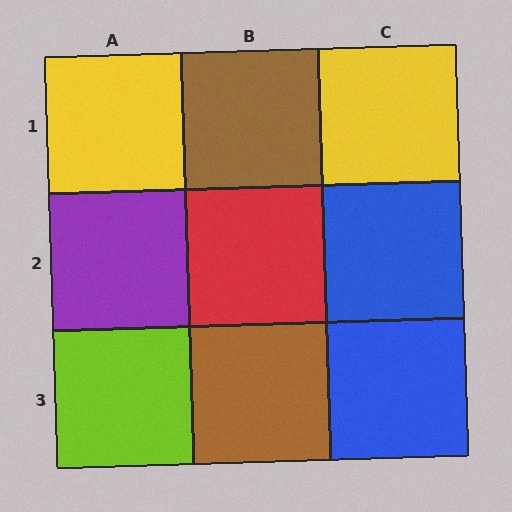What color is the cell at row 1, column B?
Brown.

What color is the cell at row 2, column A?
Purple.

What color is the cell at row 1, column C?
Yellow.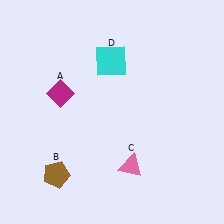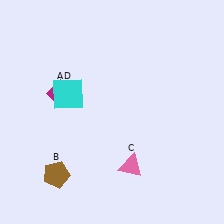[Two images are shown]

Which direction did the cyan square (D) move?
The cyan square (D) moved left.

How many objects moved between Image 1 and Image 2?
1 object moved between the two images.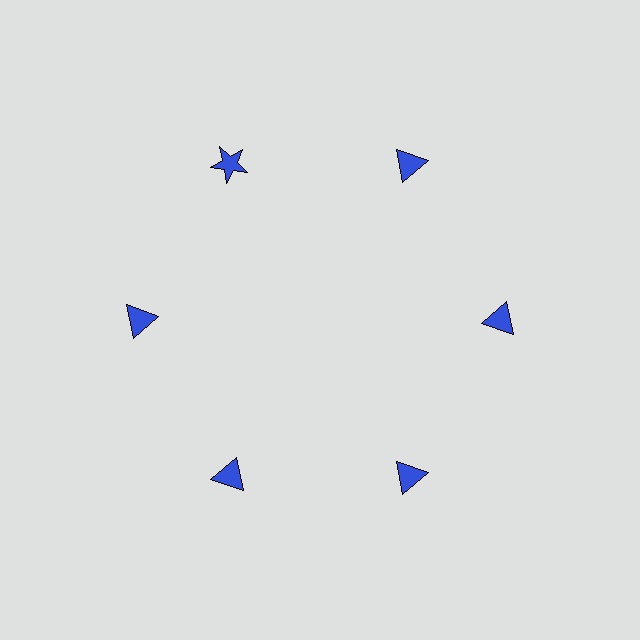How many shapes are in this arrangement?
There are 6 shapes arranged in a ring pattern.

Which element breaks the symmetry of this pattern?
The blue star at roughly the 11 o'clock position breaks the symmetry. All other shapes are blue triangles.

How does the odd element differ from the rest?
It has a different shape: star instead of triangle.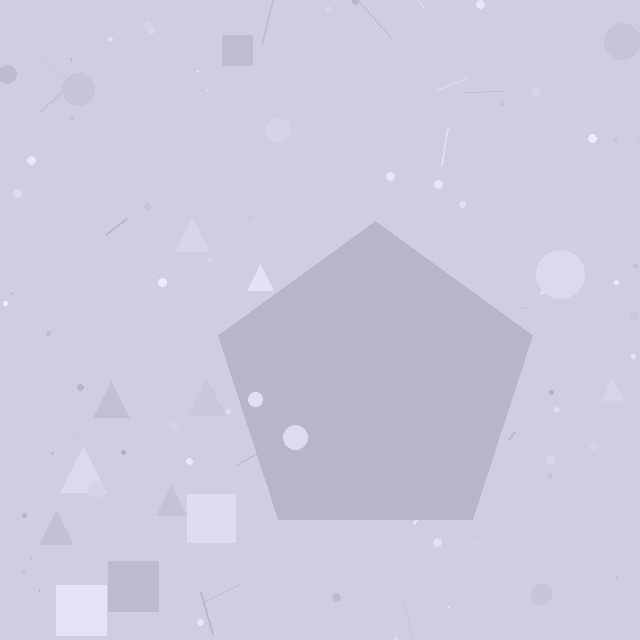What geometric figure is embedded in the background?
A pentagon is embedded in the background.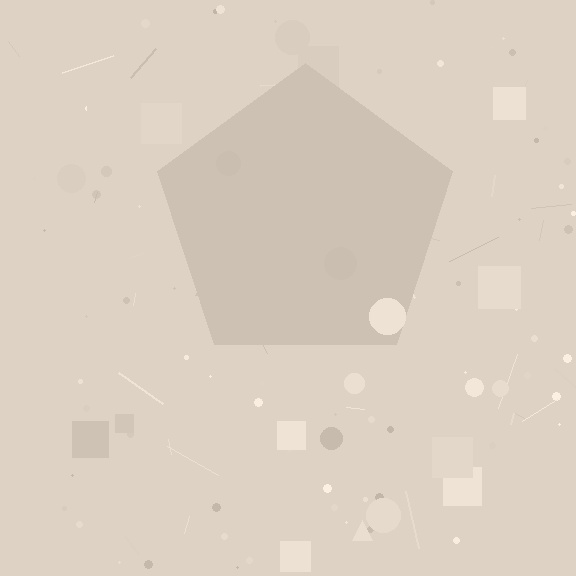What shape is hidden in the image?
A pentagon is hidden in the image.